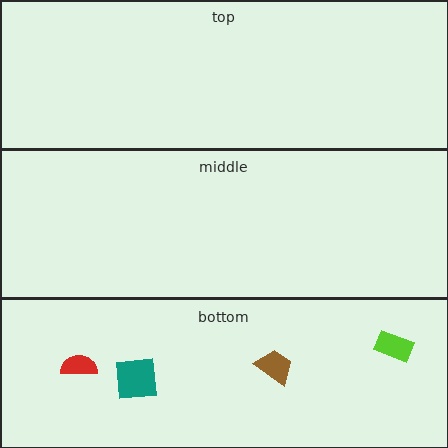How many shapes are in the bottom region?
4.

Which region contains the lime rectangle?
The bottom region.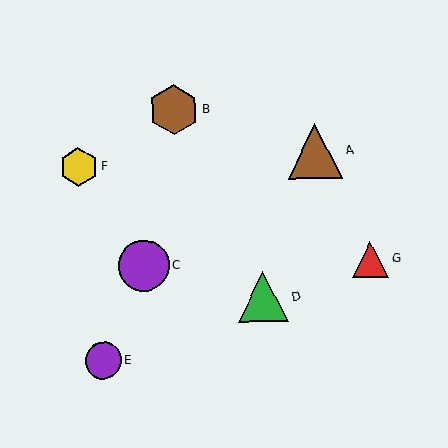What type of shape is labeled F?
Shape F is a yellow hexagon.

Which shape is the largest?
The brown triangle (labeled A) is the largest.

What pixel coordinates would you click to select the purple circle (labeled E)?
Click at (103, 360) to select the purple circle E.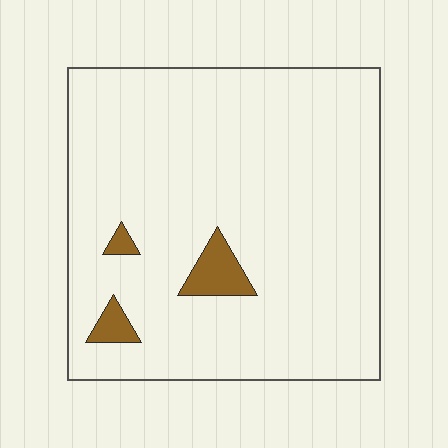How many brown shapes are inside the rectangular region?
3.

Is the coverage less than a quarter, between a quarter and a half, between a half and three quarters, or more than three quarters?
Less than a quarter.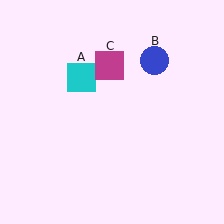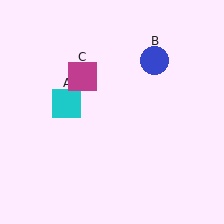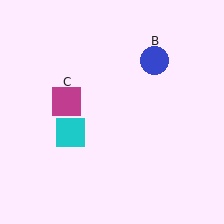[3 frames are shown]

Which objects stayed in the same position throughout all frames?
Blue circle (object B) remained stationary.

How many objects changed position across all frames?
2 objects changed position: cyan square (object A), magenta square (object C).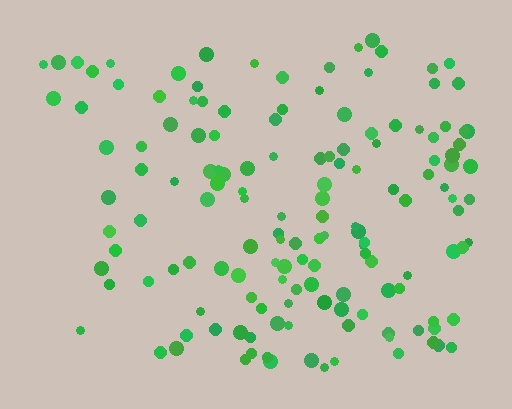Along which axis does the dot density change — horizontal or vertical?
Horizontal.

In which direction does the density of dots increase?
From left to right, with the right side densest.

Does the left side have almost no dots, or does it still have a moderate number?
Still a moderate number, just noticeably fewer than the right.